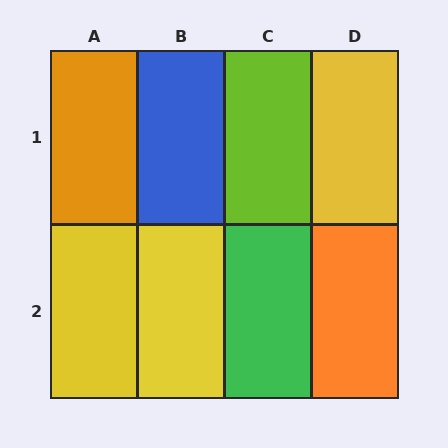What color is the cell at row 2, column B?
Yellow.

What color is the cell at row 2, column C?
Green.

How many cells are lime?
1 cell is lime.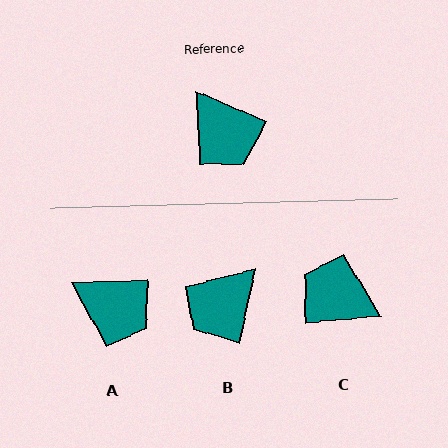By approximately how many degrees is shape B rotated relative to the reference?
Approximately 79 degrees clockwise.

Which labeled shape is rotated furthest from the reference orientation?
C, about 152 degrees away.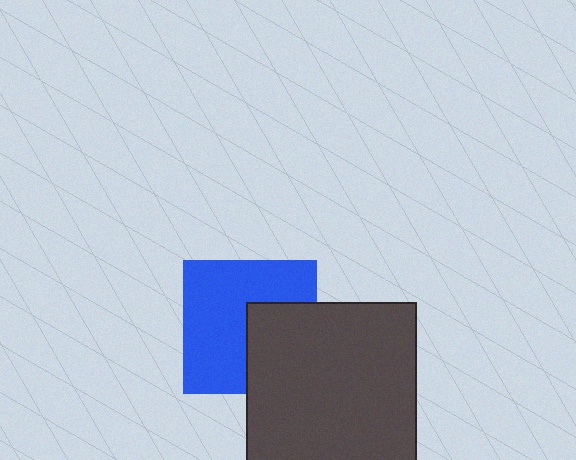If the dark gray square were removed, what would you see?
You would see the complete blue square.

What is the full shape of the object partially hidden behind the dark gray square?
The partially hidden object is a blue square.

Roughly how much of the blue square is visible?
About half of it is visible (roughly 63%).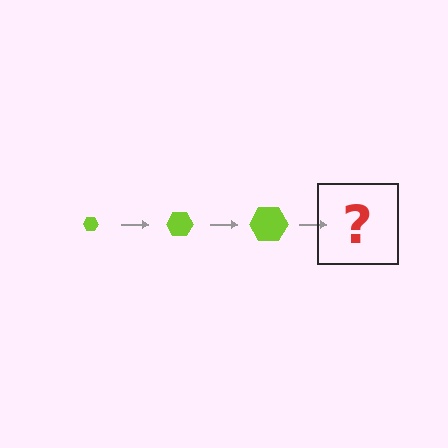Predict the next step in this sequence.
The next step is a lime hexagon, larger than the previous one.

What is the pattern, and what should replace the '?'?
The pattern is that the hexagon gets progressively larger each step. The '?' should be a lime hexagon, larger than the previous one.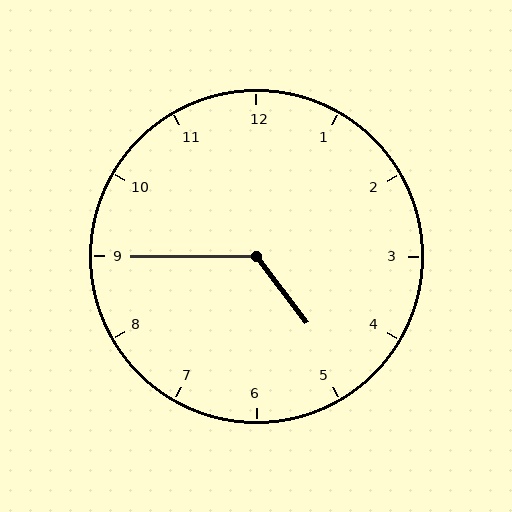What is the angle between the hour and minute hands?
Approximately 128 degrees.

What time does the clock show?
4:45.